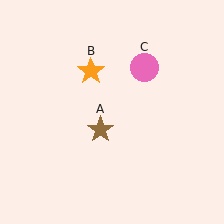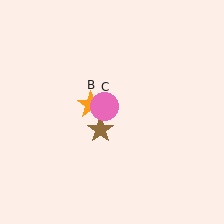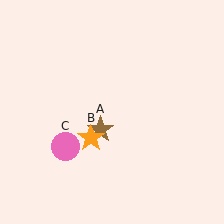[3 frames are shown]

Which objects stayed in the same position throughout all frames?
Brown star (object A) remained stationary.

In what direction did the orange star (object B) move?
The orange star (object B) moved down.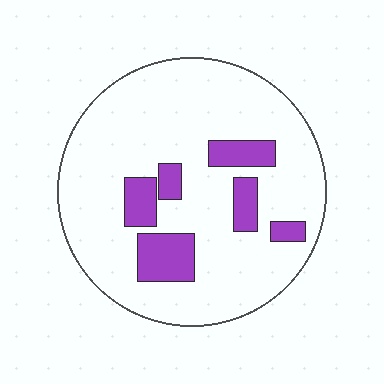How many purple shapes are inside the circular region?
6.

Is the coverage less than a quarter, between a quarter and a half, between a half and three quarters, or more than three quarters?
Less than a quarter.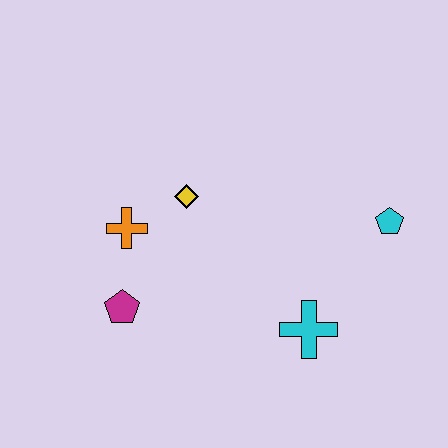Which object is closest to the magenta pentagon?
The orange cross is closest to the magenta pentagon.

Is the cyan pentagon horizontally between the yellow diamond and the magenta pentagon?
No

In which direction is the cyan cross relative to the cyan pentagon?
The cyan cross is below the cyan pentagon.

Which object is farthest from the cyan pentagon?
The magenta pentagon is farthest from the cyan pentagon.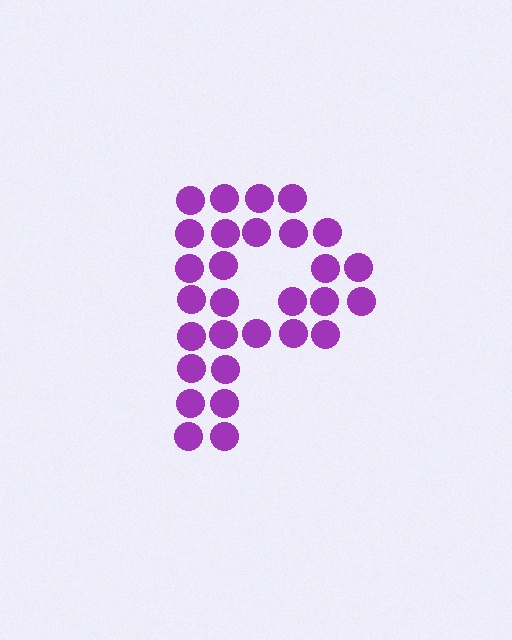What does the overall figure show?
The overall figure shows the letter P.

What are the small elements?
The small elements are circles.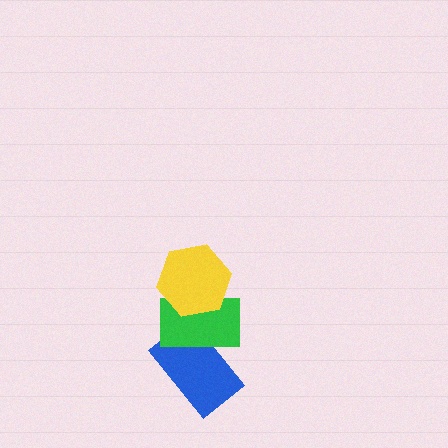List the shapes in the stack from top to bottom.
From top to bottom: the yellow hexagon, the green rectangle, the blue rectangle.